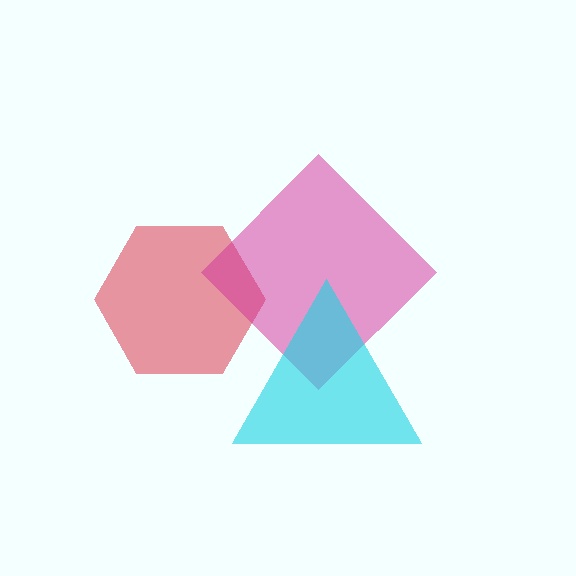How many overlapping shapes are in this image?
There are 3 overlapping shapes in the image.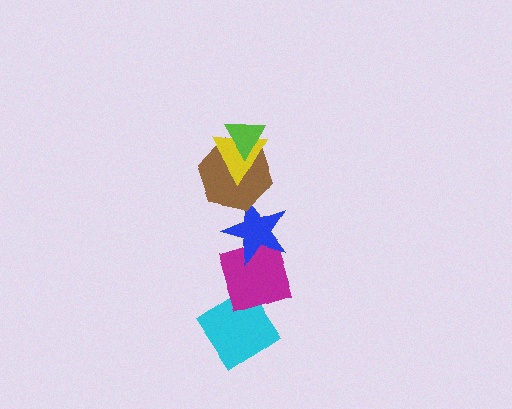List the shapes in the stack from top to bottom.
From top to bottom: the lime triangle, the yellow triangle, the brown hexagon, the blue star, the magenta diamond, the cyan diamond.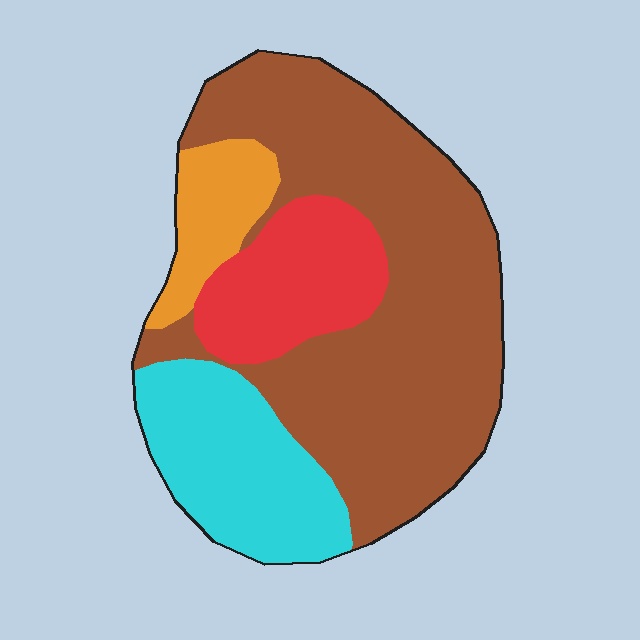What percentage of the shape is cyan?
Cyan takes up between a sixth and a third of the shape.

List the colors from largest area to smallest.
From largest to smallest: brown, cyan, red, orange.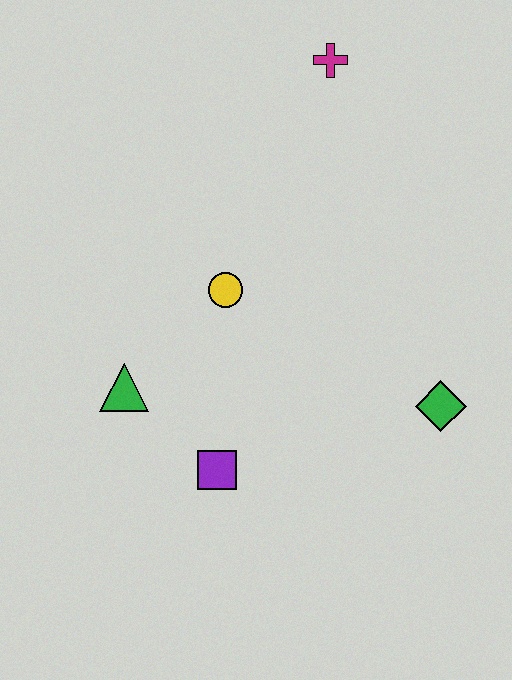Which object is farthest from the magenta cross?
The purple square is farthest from the magenta cross.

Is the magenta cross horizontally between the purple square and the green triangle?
No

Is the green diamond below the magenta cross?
Yes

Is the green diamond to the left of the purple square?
No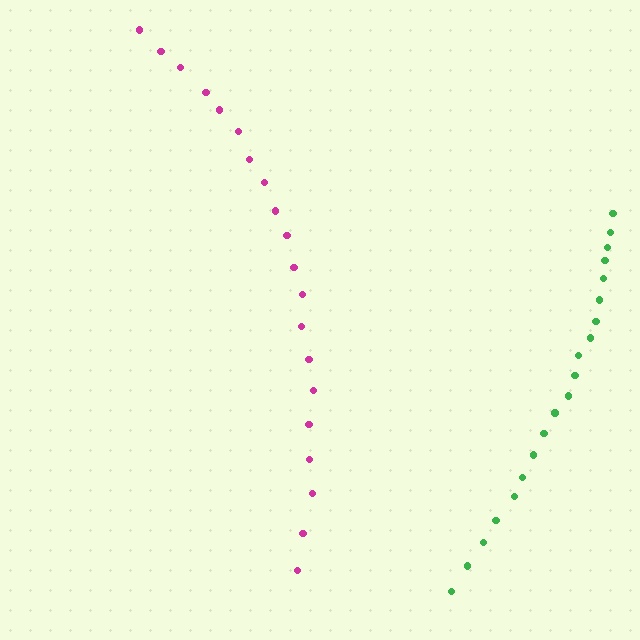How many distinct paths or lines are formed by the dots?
There are 2 distinct paths.